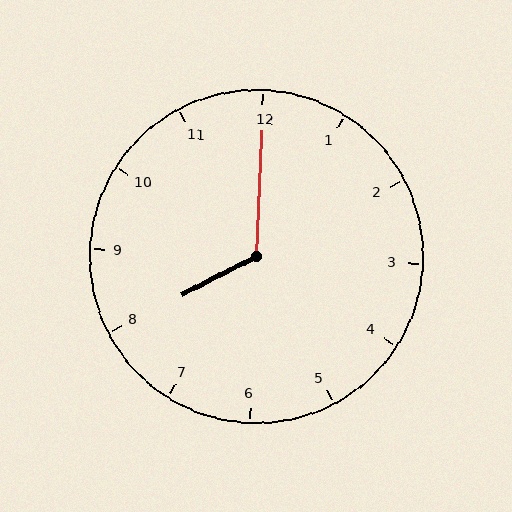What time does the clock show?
8:00.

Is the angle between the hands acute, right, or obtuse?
It is obtuse.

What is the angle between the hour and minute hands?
Approximately 120 degrees.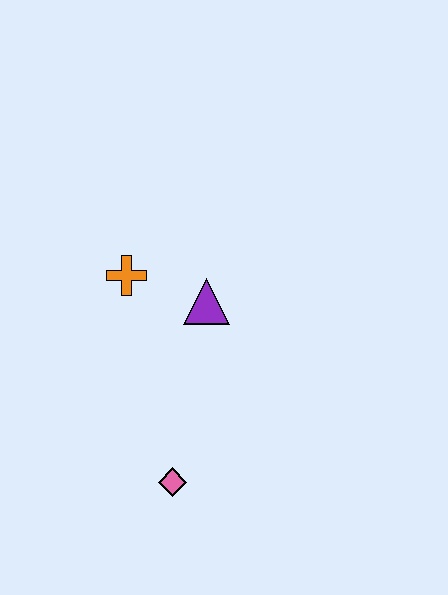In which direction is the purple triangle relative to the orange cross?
The purple triangle is to the right of the orange cross.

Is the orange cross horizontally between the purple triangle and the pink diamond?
No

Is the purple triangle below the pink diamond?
No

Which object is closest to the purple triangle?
The orange cross is closest to the purple triangle.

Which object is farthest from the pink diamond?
The orange cross is farthest from the pink diamond.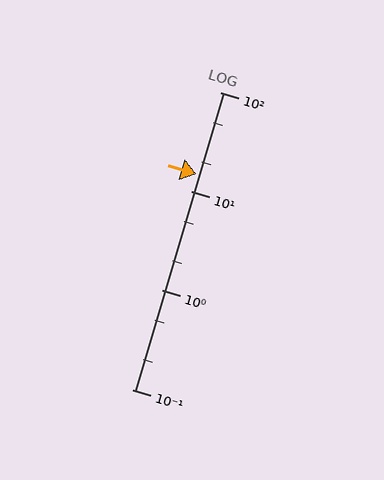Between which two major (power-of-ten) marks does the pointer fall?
The pointer is between 10 and 100.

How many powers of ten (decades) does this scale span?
The scale spans 3 decades, from 0.1 to 100.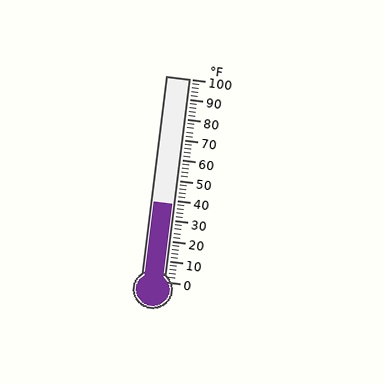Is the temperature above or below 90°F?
The temperature is below 90°F.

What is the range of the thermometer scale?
The thermometer scale ranges from 0°F to 100°F.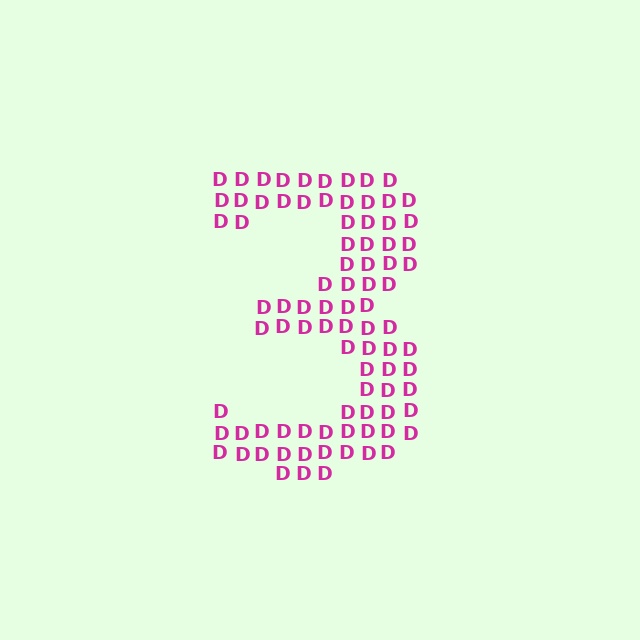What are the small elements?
The small elements are letter D's.